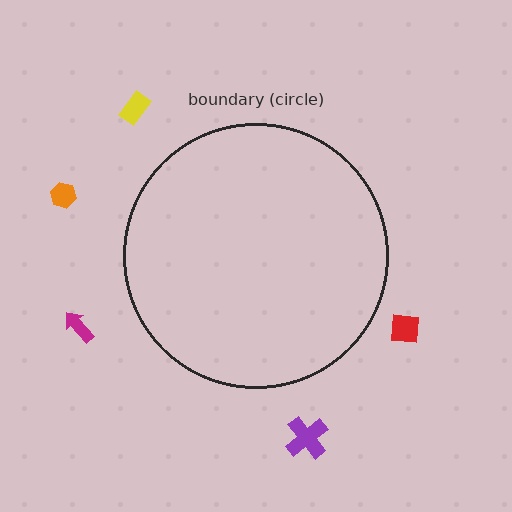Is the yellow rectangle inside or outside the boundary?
Outside.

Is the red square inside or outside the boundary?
Outside.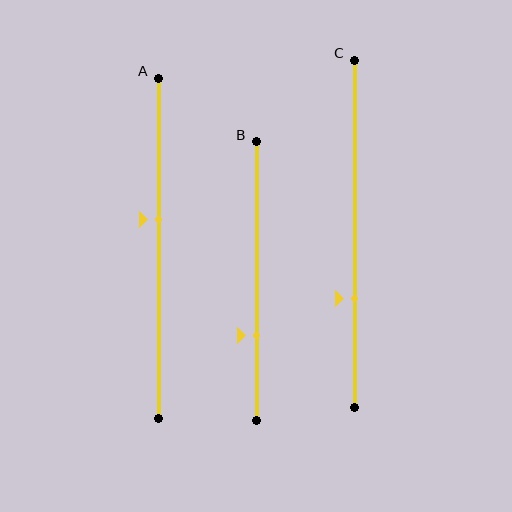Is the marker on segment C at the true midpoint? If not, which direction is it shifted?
No, the marker on segment C is shifted downward by about 19% of the segment length.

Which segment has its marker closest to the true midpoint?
Segment A has its marker closest to the true midpoint.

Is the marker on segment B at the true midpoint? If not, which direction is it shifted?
No, the marker on segment B is shifted downward by about 20% of the segment length.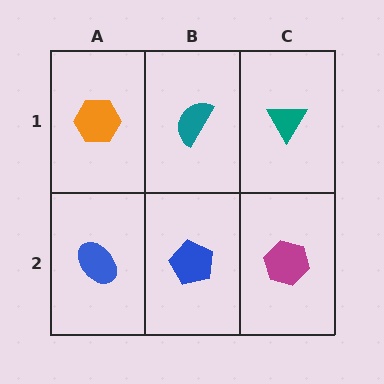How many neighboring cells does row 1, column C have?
2.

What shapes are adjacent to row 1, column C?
A magenta hexagon (row 2, column C), a teal semicircle (row 1, column B).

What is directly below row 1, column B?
A blue pentagon.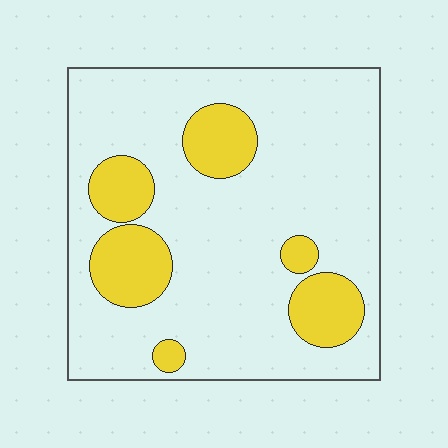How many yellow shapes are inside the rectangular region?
6.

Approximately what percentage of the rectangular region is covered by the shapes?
Approximately 20%.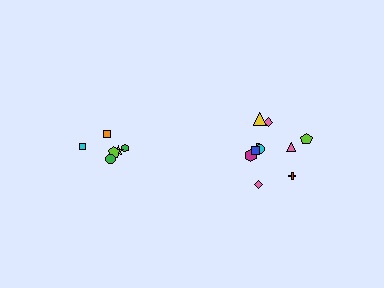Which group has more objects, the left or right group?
The right group.